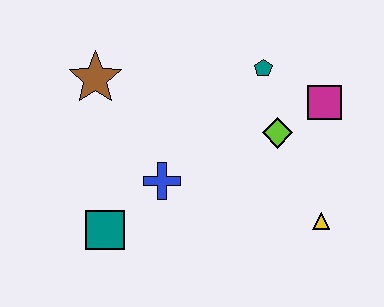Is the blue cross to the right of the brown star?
Yes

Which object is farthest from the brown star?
The yellow triangle is farthest from the brown star.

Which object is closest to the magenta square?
The lime diamond is closest to the magenta square.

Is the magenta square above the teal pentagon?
No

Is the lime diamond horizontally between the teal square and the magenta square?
Yes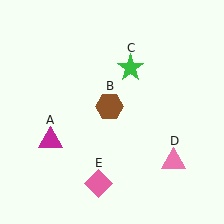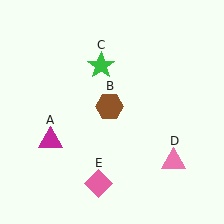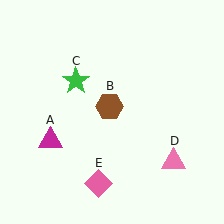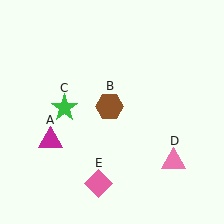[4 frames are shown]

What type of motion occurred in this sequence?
The green star (object C) rotated counterclockwise around the center of the scene.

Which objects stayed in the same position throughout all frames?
Magenta triangle (object A) and brown hexagon (object B) and pink triangle (object D) and pink diamond (object E) remained stationary.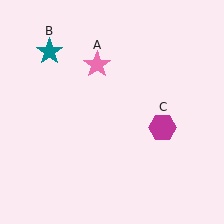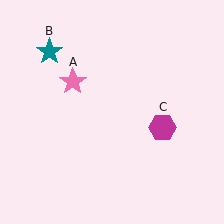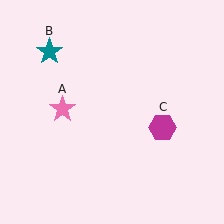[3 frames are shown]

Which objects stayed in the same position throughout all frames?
Teal star (object B) and magenta hexagon (object C) remained stationary.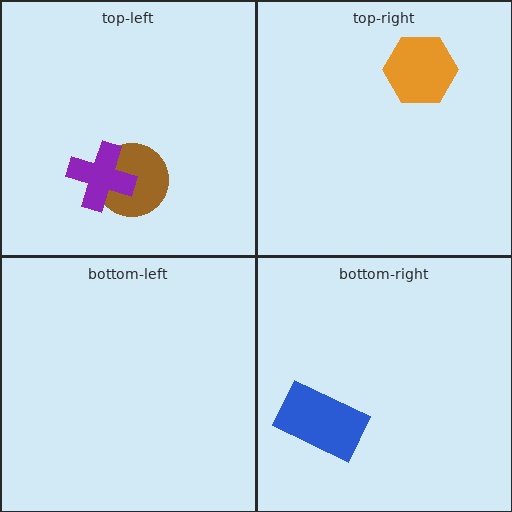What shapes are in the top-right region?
The orange hexagon.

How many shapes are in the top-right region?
1.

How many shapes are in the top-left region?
2.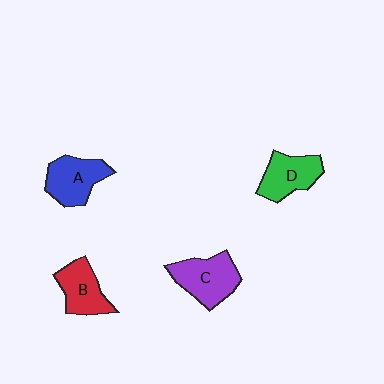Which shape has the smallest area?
Shape B (red).